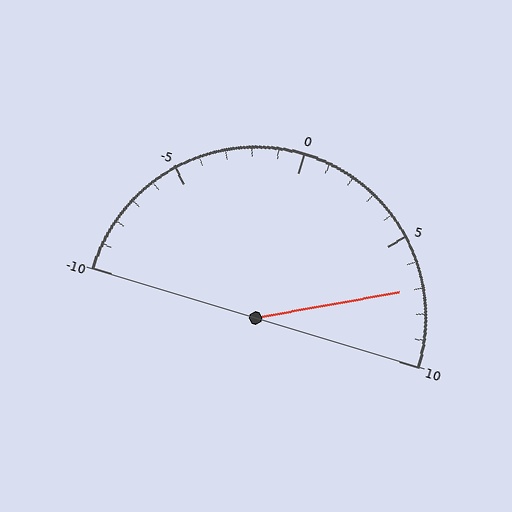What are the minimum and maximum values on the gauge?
The gauge ranges from -10 to 10.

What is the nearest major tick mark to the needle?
The nearest major tick mark is 5.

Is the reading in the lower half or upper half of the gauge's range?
The reading is in the upper half of the range (-10 to 10).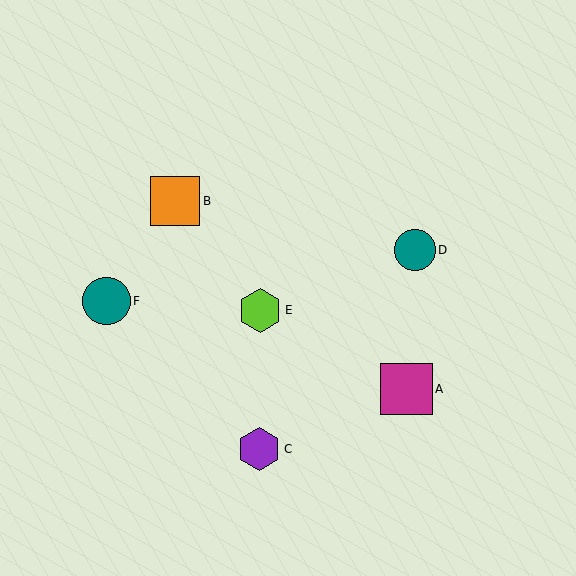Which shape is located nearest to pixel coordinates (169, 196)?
The orange square (labeled B) at (175, 201) is nearest to that location.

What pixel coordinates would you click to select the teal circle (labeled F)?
Click at (107, 301) to select the teal circle F.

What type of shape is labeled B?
Shape B is an orange square.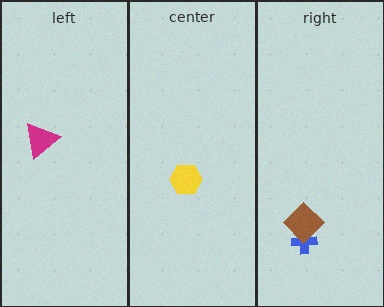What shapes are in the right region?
The blue cross, the brown diamond.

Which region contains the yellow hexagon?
The center region.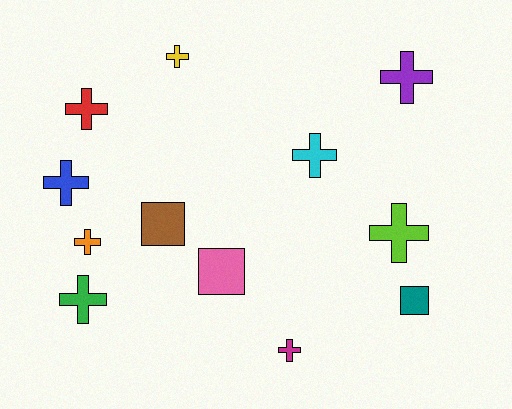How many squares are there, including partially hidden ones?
There are 3 squares.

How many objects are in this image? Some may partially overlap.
There are 12 objects.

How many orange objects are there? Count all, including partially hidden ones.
There is 1 orange object.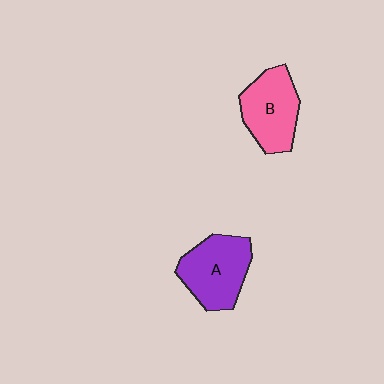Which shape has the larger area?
Shape A (purple).